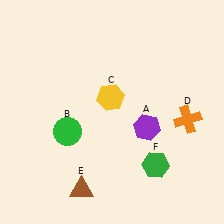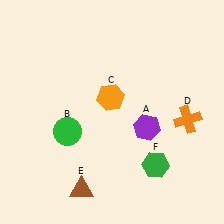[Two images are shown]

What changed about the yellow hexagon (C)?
In Image 1, C is yellow. In Image 2, it changed to orange.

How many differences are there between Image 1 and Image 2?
There is 1 difference between the two images.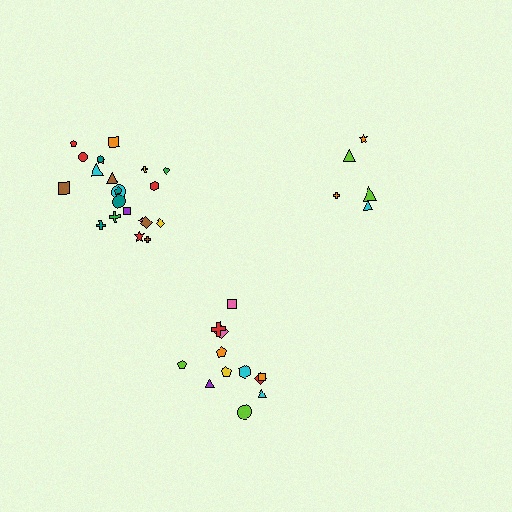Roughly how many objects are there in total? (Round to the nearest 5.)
Roughly 40 objects in total.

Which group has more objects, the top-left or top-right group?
The top-left group.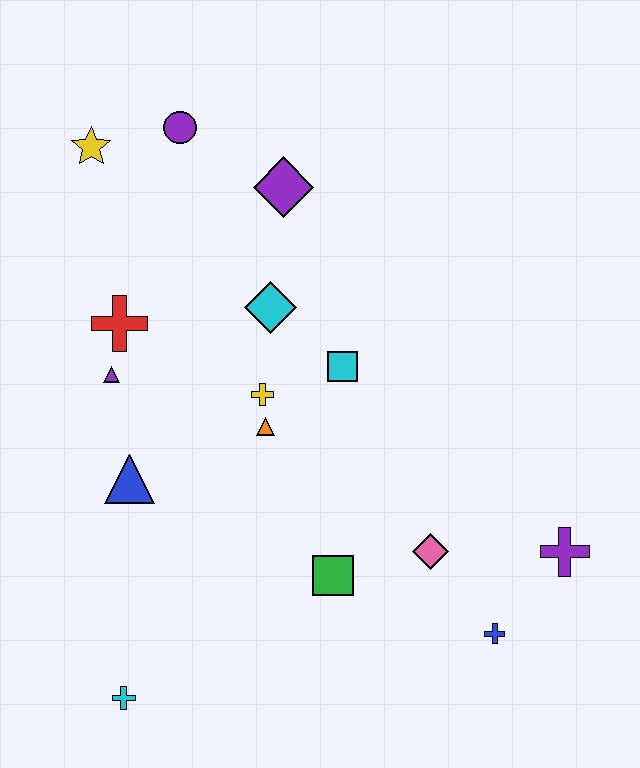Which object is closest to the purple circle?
The yellow star is closest to the purple circle.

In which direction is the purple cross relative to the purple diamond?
The purple cross is below the purple diamond.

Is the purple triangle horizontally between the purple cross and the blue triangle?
No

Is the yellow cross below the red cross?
Yes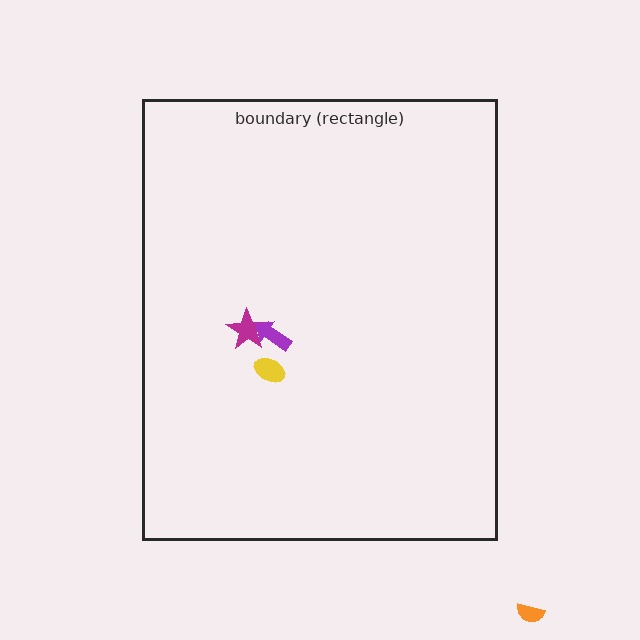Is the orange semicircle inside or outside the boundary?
Outside.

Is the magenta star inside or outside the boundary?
Inside.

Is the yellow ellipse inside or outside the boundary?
Inside.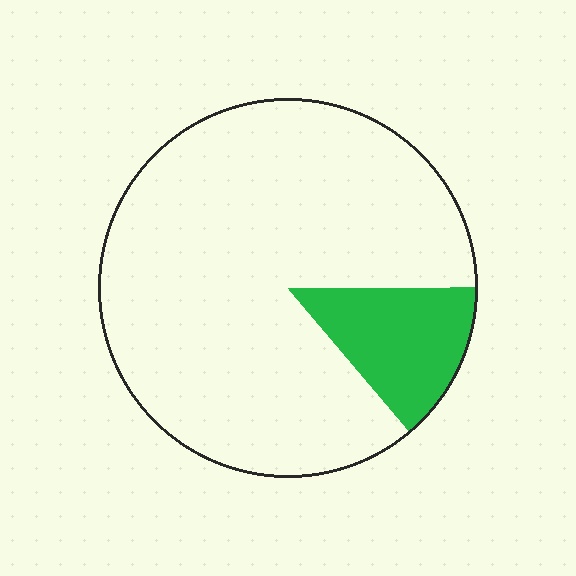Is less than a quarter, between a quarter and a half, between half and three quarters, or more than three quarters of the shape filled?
Less than a quarter.